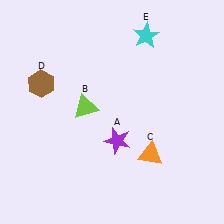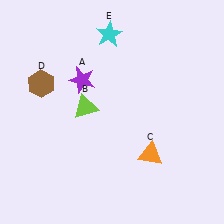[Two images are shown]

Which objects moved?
The objects that moved are: the purple star (A), the cyan star (E).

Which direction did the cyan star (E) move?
The cyan star (E) moved left.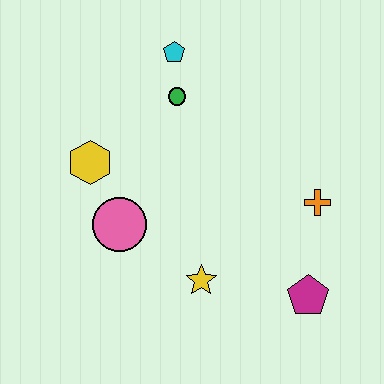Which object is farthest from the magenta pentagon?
The cyan pentagon is farthest from the magenta pentagon.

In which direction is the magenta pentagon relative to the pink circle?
The magenta pentagon is to the right of the pink circle.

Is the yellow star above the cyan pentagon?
No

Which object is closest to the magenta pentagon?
The orange cross is closest to the magenta pentagon.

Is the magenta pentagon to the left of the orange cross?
Yes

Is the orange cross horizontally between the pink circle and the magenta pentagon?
No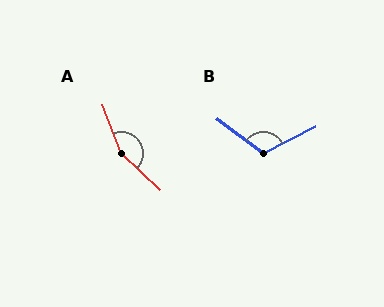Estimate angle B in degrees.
Approximately 116 degrees.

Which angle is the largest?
A, at approximately 153 degrees.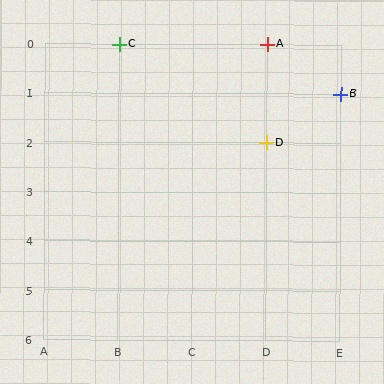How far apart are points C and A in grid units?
Points C and A are 2 columns apart.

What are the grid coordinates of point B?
Point B is at grid coordinates (E, 1).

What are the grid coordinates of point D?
Point D is at grid coordinates (D, 2).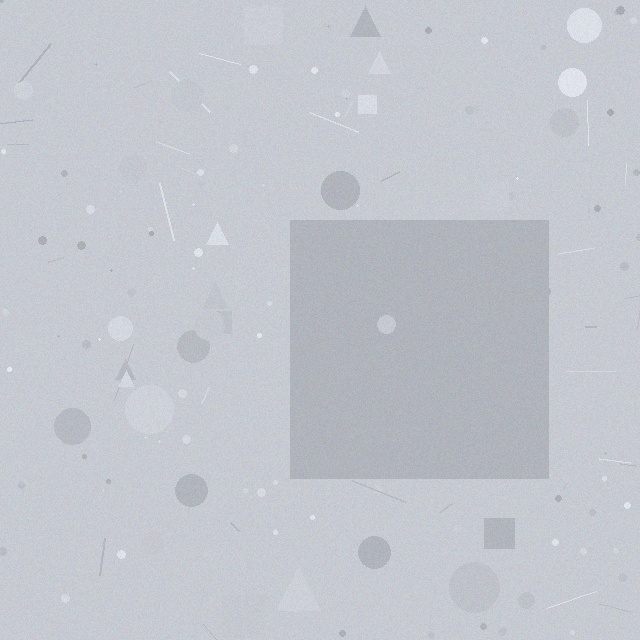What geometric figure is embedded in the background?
A square is embedded in the background.